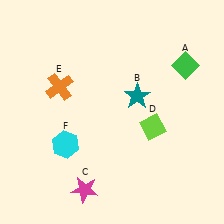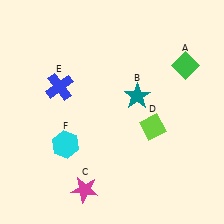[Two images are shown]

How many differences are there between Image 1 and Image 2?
There is 1 difference between the two images.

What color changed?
The cross (E) changed from orange in Image 1 to blue in Image 2.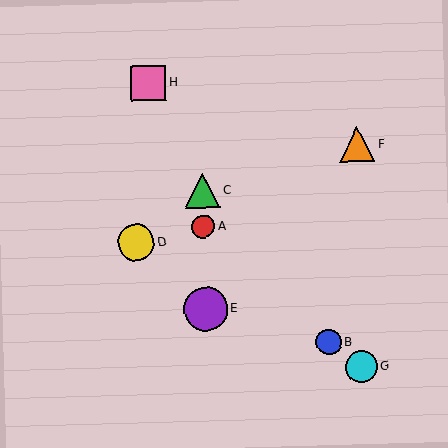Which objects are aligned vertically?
Objects A, C, E are aligned vertically.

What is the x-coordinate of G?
Object G is at x≈361.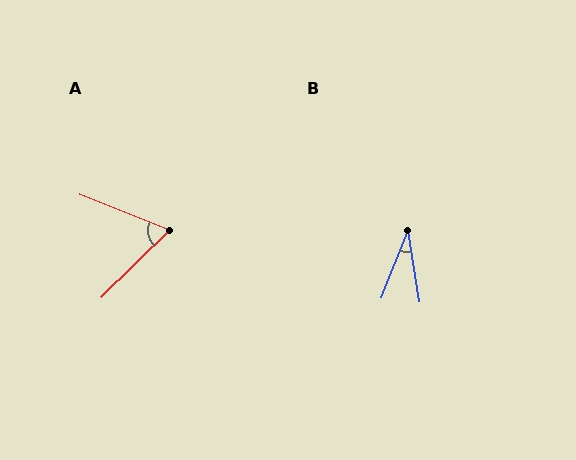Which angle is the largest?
A, at approximately 67 degrees.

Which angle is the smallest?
B, at approximately 31 degrees.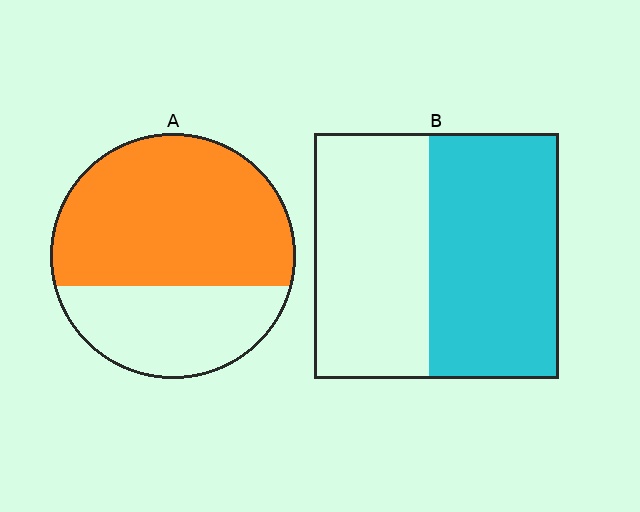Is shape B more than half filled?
Roughly half.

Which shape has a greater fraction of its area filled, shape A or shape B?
Shape A.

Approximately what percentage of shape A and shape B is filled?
A is approximately 65% and B is approximately 55%.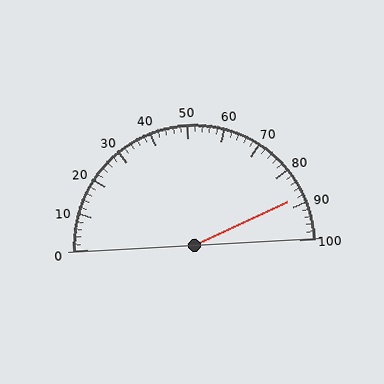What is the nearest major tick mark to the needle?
The nearest major tick mark is 90.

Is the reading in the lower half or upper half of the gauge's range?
The reading is in the upper half of the range (0 to 100).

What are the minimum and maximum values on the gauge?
The gauge ranges from 0 to 100.